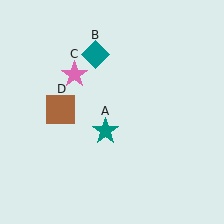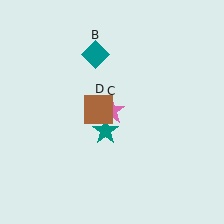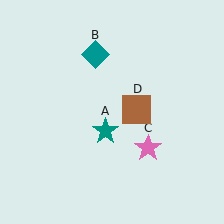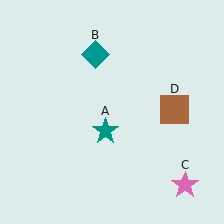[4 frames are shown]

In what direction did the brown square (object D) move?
The brown square (object D) moved right.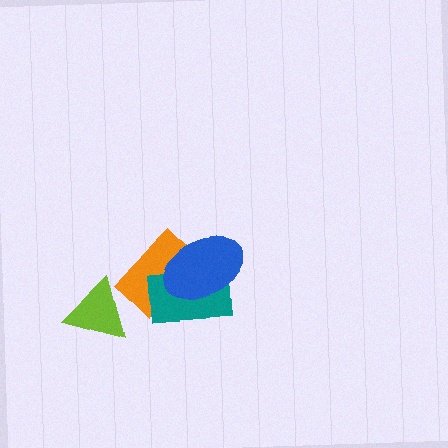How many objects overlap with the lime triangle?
0 objects overlap with the lime triangle.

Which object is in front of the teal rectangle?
The blue ellipse is in front of the teal rectangle.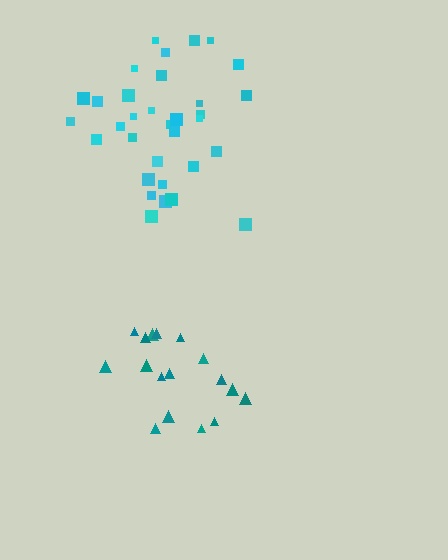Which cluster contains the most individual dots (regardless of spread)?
Cyan (33).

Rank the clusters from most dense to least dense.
teal, cyan.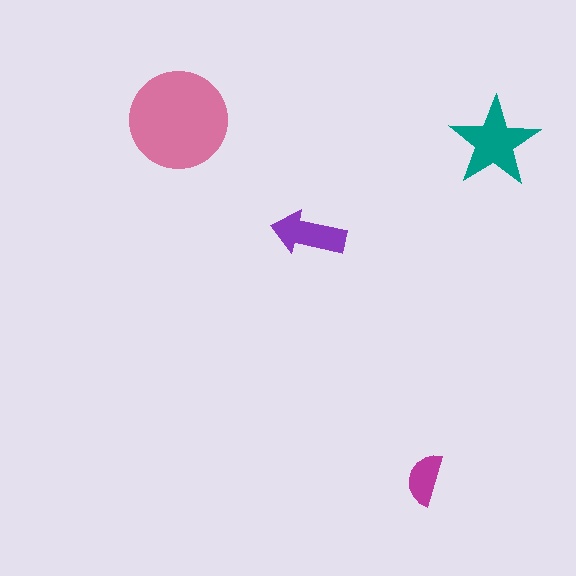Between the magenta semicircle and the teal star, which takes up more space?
The teal star.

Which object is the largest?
The pink circle.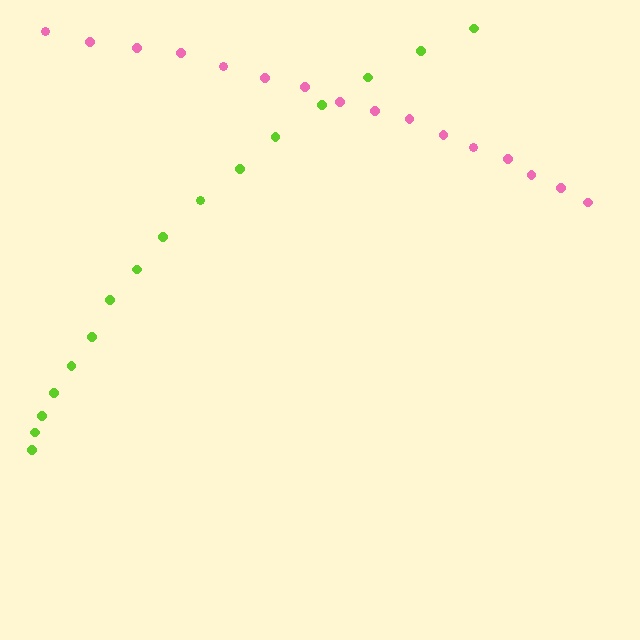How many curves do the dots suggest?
There are 2 distinct paths.